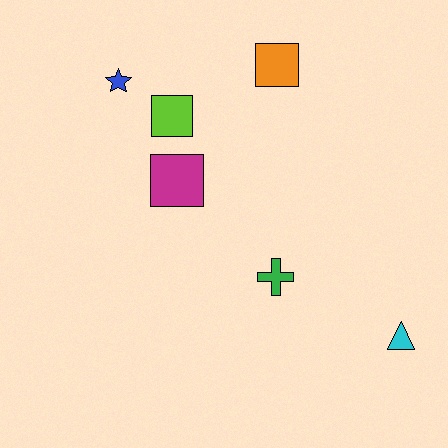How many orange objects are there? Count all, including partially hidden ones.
There is 1 orange object.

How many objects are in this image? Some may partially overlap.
There are 6 objects.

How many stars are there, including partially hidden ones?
There is 1 star.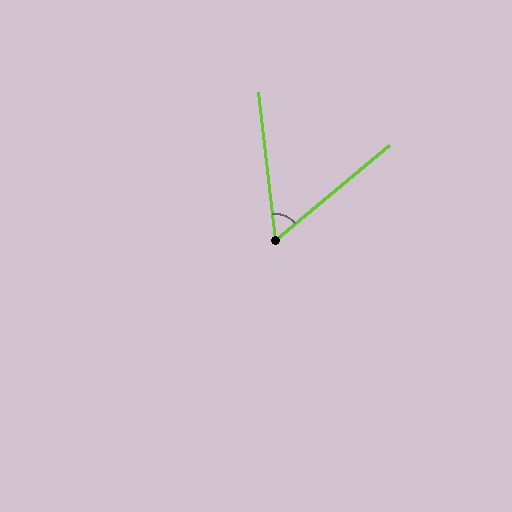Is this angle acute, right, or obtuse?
It is acute.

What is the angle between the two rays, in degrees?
Approximately 57 degrees.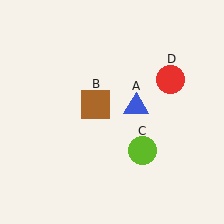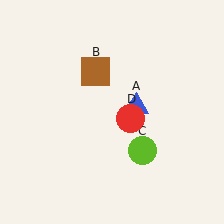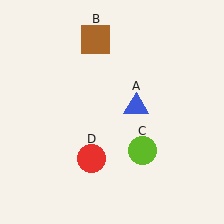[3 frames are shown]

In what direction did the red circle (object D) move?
The red circle (object D) moved down and to the left.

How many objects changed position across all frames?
2 objects changed position: brown square (object B), red circle (object D).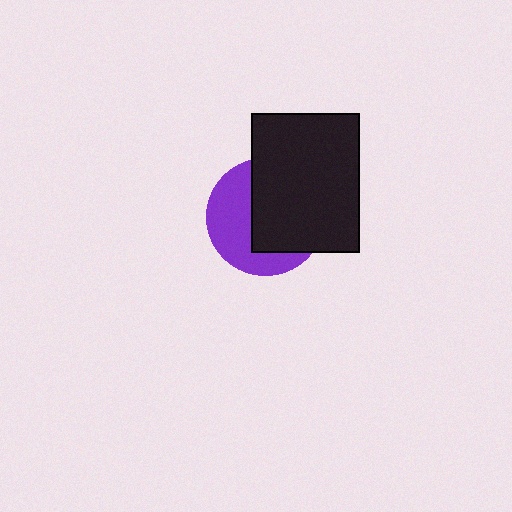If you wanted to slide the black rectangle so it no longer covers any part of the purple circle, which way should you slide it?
Slide it right — that is the most direct way to separate the two shapes.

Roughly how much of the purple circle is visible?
A small part of it is visible (roughly 45%).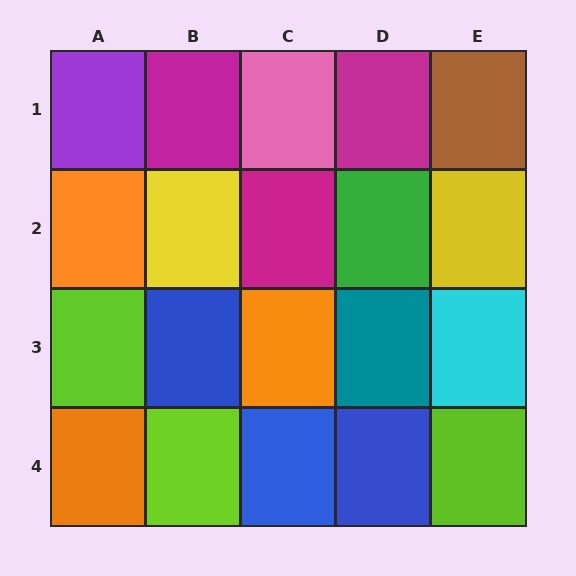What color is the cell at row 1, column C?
Pink.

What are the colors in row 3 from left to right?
Lime, blue, orange, teal, cyan.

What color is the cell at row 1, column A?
Purple.